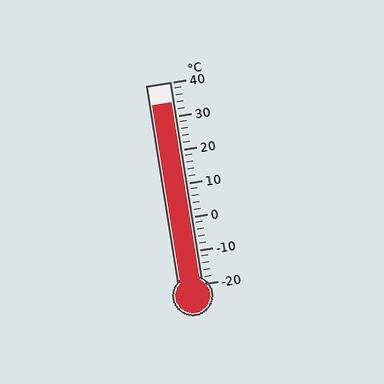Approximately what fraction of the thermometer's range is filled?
The thermometer is filled to approximately 90% of its range.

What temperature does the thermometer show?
The thermometer shows approximately 34°C.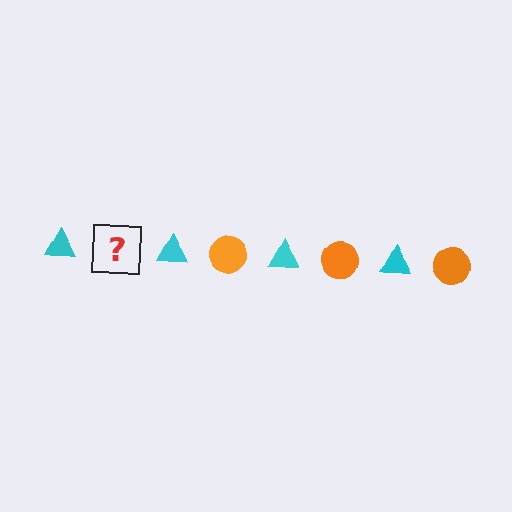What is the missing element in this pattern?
The missing element is an orange circle.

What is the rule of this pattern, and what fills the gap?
The rule is that the pattern alternates between cyan triangle and orange circle. The gap should be filled with an orange circle.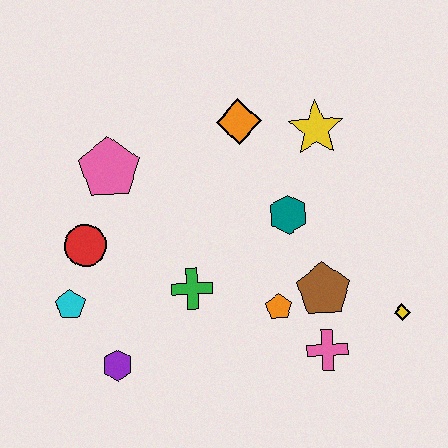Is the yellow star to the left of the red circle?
No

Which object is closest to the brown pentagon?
The orange pentagon is closest to the brown pentagon.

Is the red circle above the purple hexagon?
Yes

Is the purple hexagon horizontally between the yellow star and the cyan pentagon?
Yes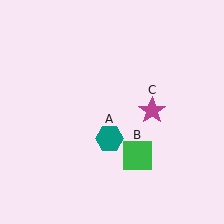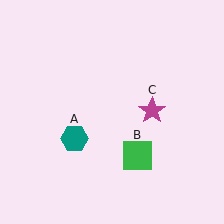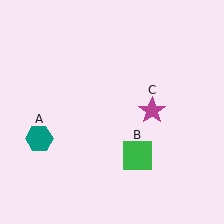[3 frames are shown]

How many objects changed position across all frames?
1 object changed position: teal hexagon (object A).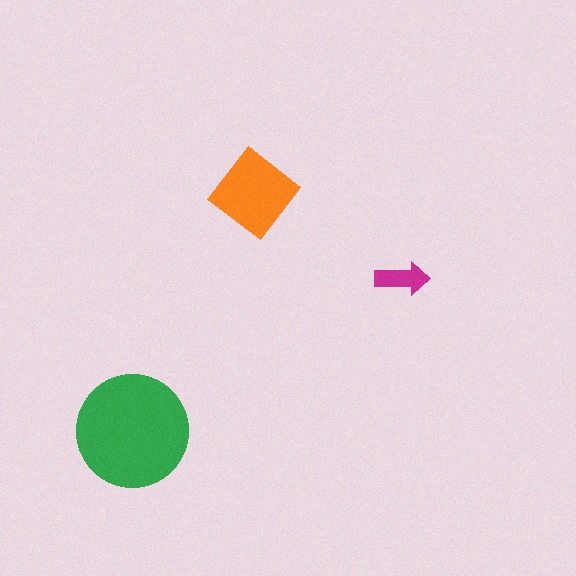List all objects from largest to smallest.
The green circle, the orange diamond, the magenta arrow.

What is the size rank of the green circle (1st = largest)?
1st.